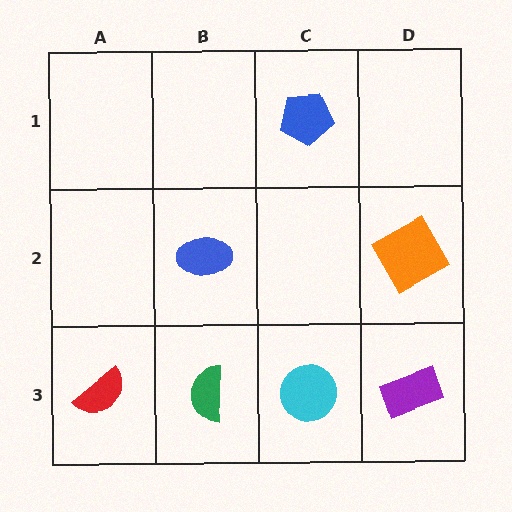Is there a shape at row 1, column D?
No, that cell is empty.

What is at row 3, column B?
A green semicircle.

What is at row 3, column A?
A red semicircle.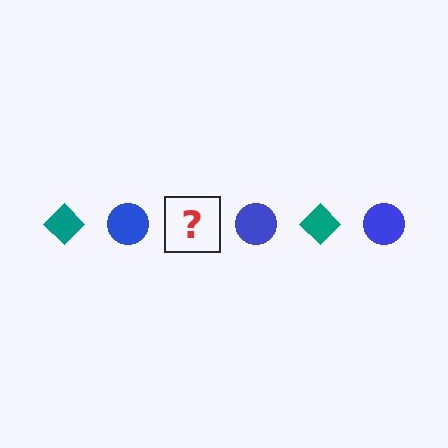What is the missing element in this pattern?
The missing element is a teal diamond.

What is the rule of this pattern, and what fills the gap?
The rule is that the pattern alternates between teal diamond and blue circle. The gap should be filled with a teal diamond.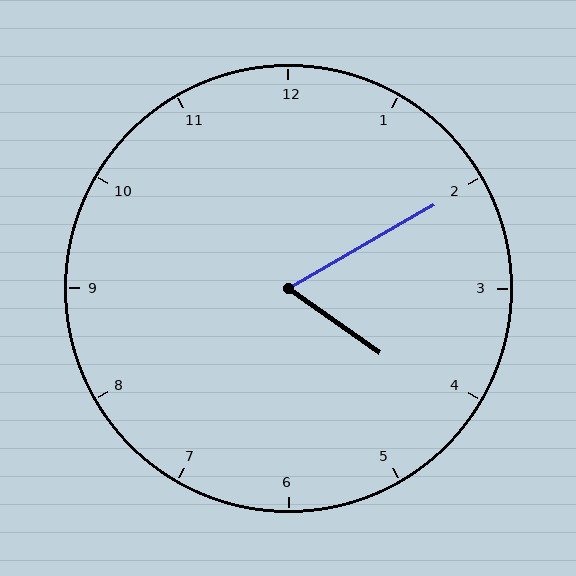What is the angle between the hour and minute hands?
Approximately 65 degrees.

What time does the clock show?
4:10.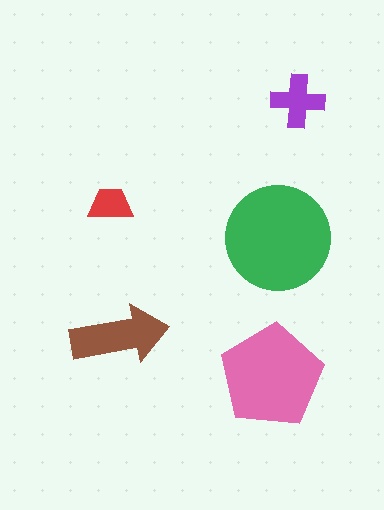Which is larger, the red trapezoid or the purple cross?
The purple cross.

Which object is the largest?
The green circle.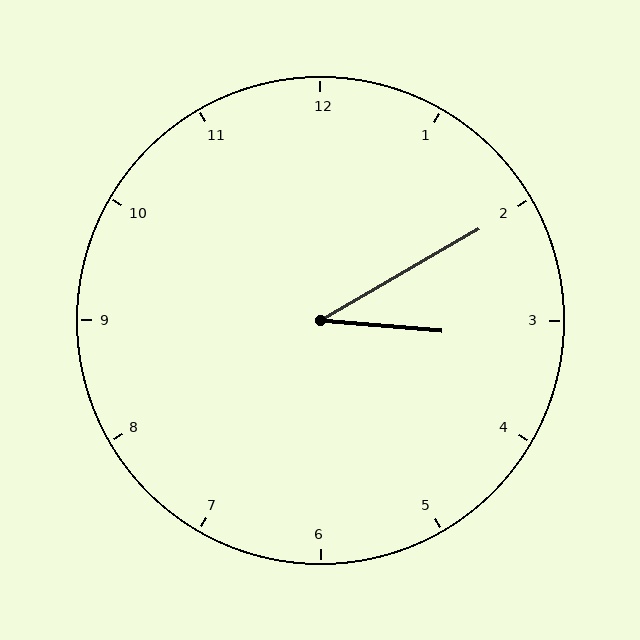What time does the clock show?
3:10.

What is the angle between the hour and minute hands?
Approximately 35 degrees.